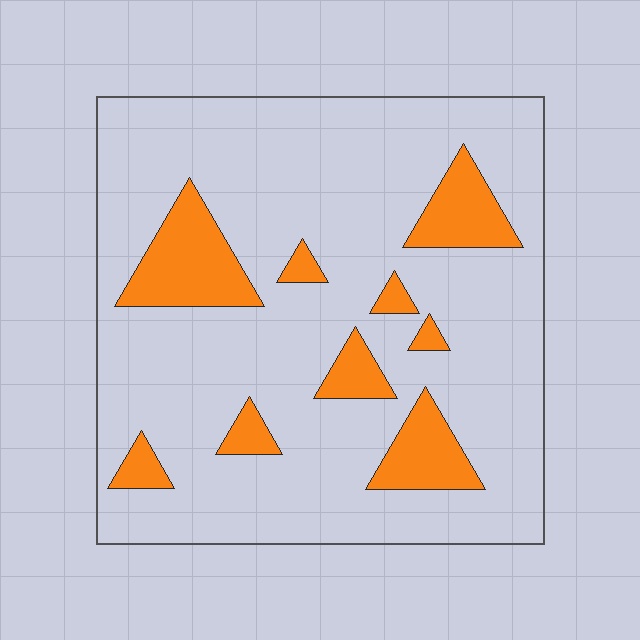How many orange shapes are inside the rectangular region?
9.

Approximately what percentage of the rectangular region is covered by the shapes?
Approximately 15%.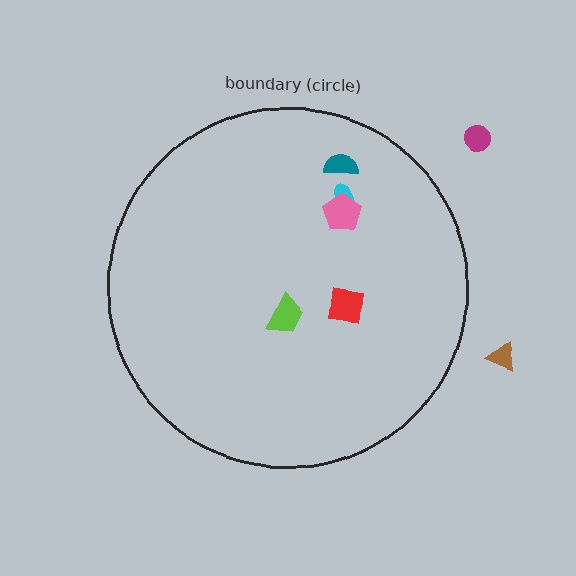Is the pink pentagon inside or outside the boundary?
Inside.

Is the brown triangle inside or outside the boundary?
Outside.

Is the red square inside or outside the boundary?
Inside.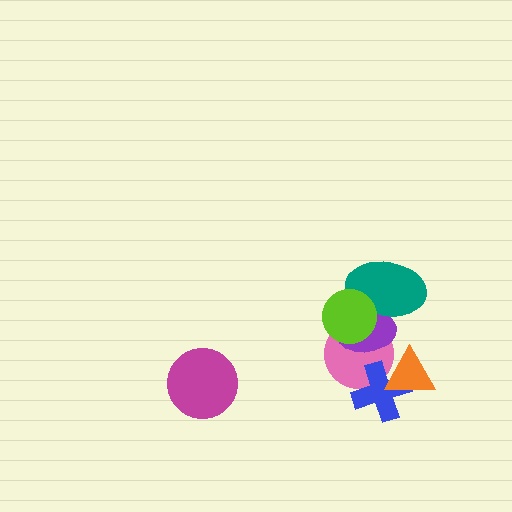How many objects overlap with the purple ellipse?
3 objects overlap with the purple ellipse.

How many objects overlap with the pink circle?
4 objects overlap with the pink circle.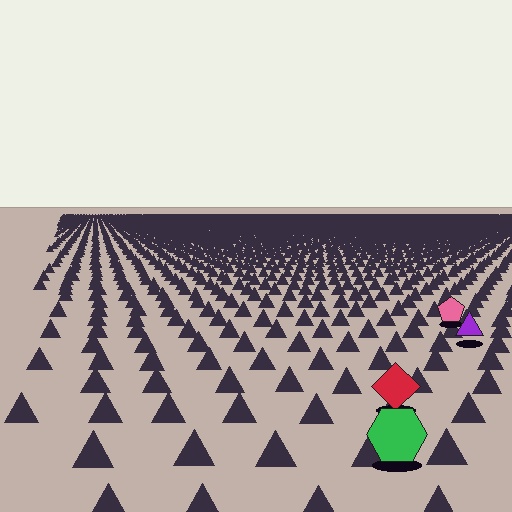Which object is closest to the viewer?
The green hexagon is closest. The texture marks near it are larger and more spread out.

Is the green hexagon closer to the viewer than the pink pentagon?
Yes. The green hexagon is closer — you can tell from the texture gradient: the ground texture is coarser near it.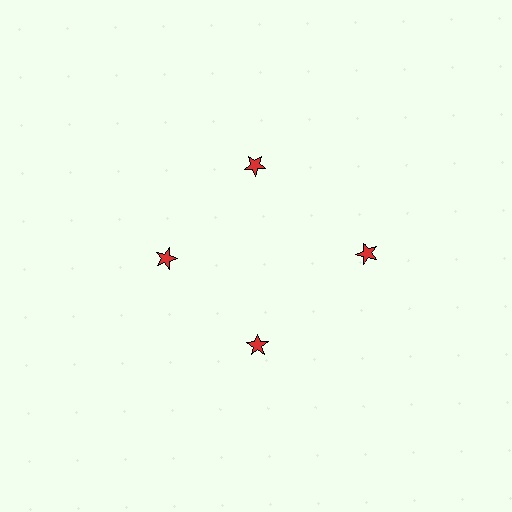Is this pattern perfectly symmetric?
No. The 4 red stars are arranged in a ring, but one element near the 3 o'clock position is pushed outward from the center, breaking the 4-fold rotational symmetry.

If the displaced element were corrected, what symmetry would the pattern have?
It would have 4-fold rotational symmetry — the pattern would map onto itself every 90 degrees.